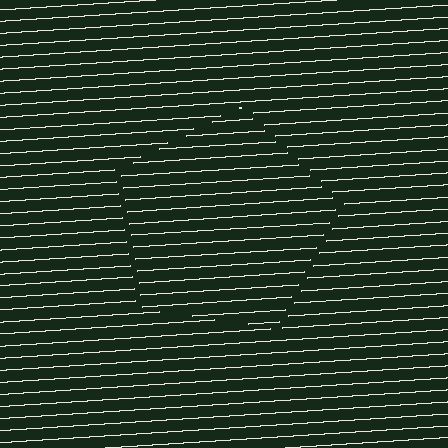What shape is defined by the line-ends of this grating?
An illusory pentagon. The interior of the shape contains the same grating, shifted by half a period — the contour is defined by the phase discontinuity where line-ends from the inner and outer gratings abut.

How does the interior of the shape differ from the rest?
The interior of the shape contains the same grating, shifted by half a period — the contour is defined by the phase discontinuity where line-ends from the inner and outer gratings abut.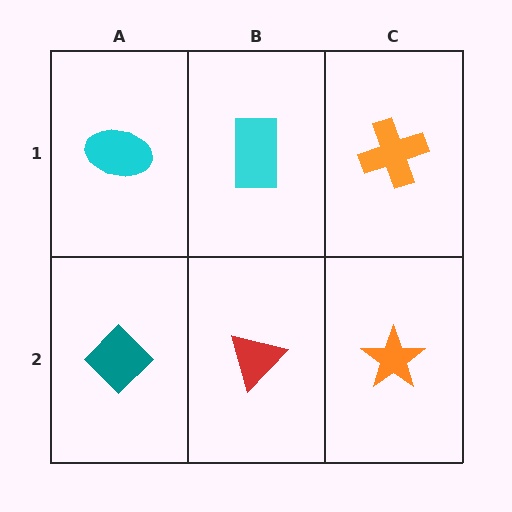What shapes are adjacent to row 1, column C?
An orange star (row 2, column C), a cyan rectangle (row 1, column B).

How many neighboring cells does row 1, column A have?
2.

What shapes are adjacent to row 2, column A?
A cyan ellipse (row 1, column A), a red triangle (row 2, column B).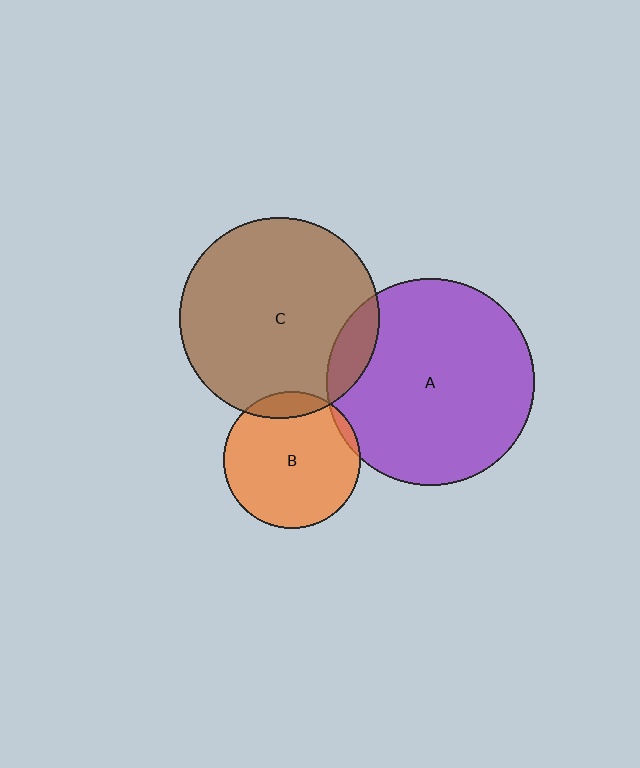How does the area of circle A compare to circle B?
Approximately 2.3 times.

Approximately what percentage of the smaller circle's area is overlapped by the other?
Approximately 10%.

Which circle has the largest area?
Circle A (purple).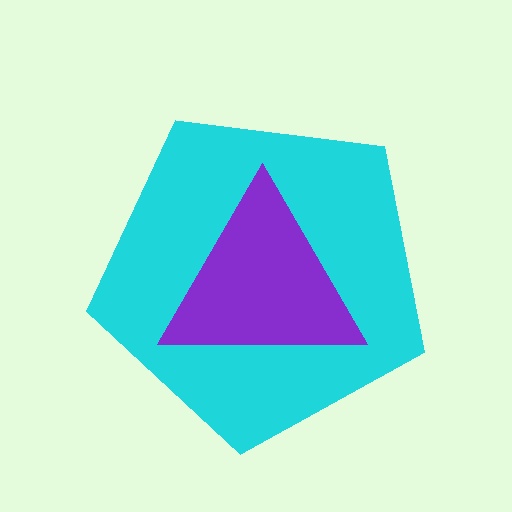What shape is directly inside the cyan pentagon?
The purple triangle.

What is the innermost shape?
The purple triangle.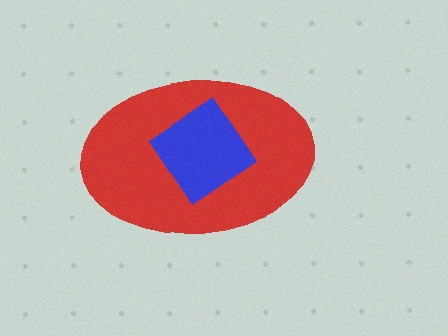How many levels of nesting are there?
2.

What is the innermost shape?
The blue diamond.